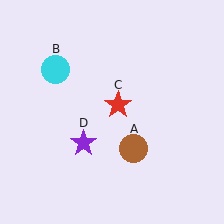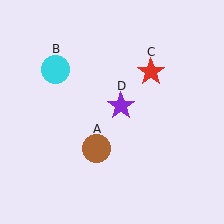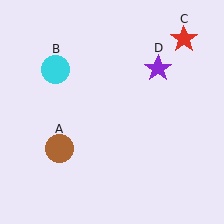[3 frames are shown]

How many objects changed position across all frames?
3 objects changed position: brown circle (object A), red star (object C), purple star (object D).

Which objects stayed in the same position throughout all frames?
Cyan circle (object B) remained stationary.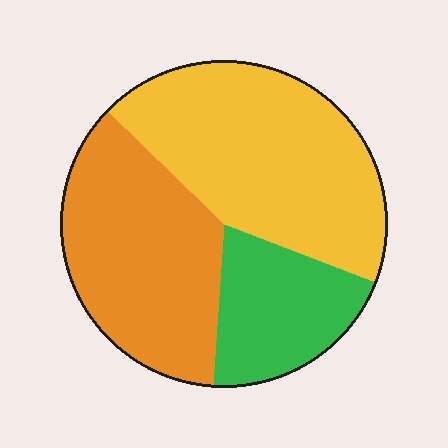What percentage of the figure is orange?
Orange covers about 35% of the figure.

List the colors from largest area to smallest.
From largest to smallest: yellow, orange, green.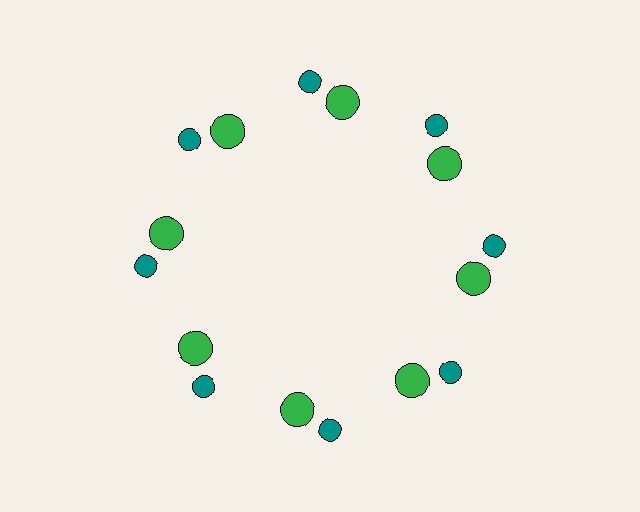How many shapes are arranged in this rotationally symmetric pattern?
There are 16 shapes, arranged in 8 groups of 2.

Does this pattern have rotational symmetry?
Yes, this pattern has 8-fold rotational symmetry. It looks the same after rotating 45 degrees around the center.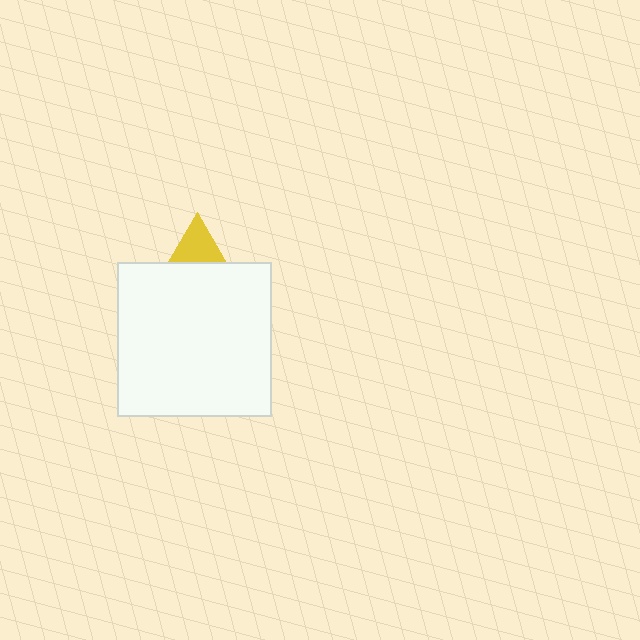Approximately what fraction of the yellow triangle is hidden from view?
Roughly 63% of the yellow triangle is hidden behind the white square.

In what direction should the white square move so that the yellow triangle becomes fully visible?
The white square should move down. That is the shortest direction to clear the overlap and leave the yellow triangle fully visible.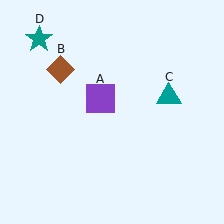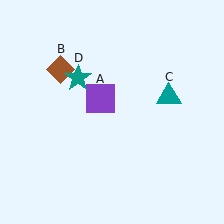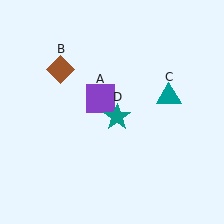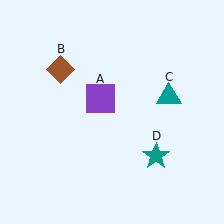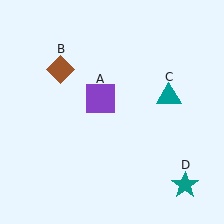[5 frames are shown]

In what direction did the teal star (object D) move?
The teal star (object D) moved down and to the right.